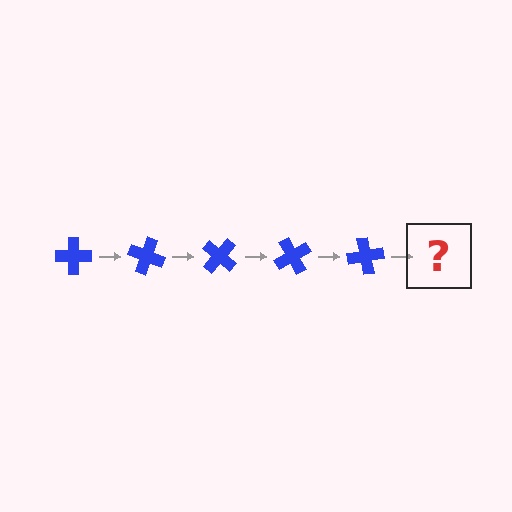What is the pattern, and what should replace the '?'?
The pattern is that the cross rotates 20 degrees each step. The '?' should be a blue cross rotated 100 degrees.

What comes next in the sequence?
The next element should be a blue cross rotated 100 degrees.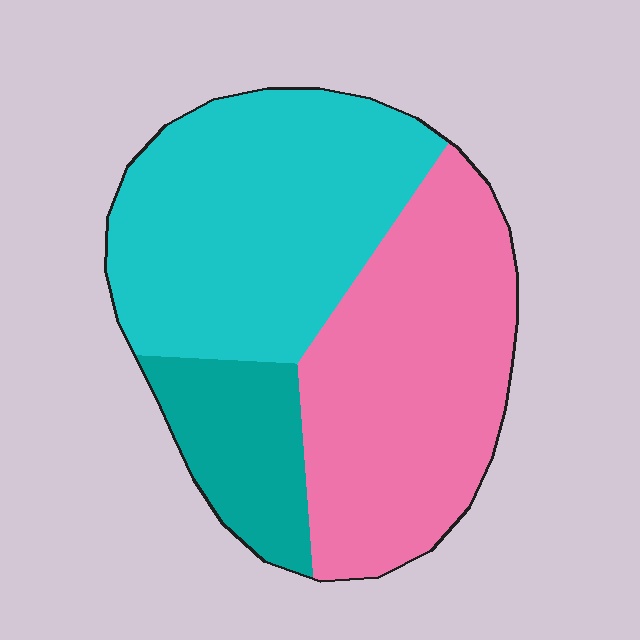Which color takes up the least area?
Teal, at roughly 15%.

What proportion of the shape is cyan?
Cyan covers around 45% of the shape.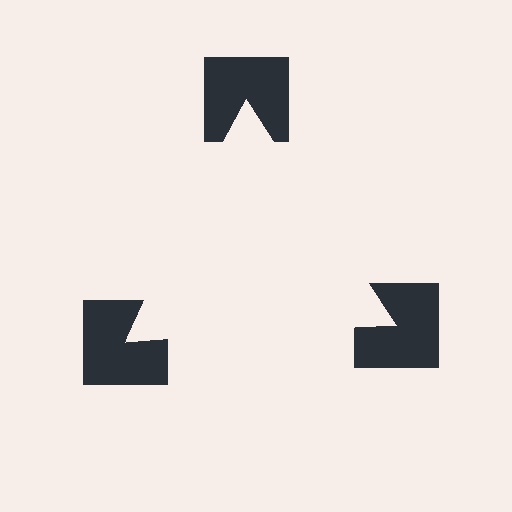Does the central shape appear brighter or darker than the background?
It typically appears slightly brighter than the background, even though no actual brightness change is drawn.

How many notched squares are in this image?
There are 3 — one at each vertex of the illusory triangle.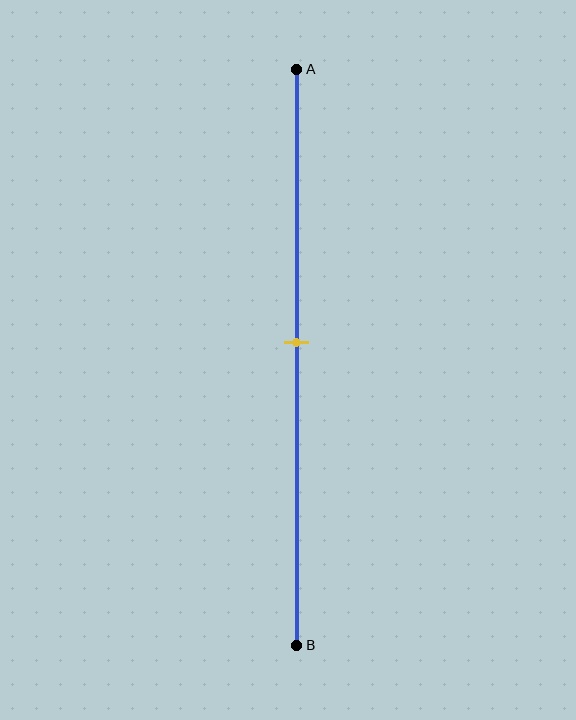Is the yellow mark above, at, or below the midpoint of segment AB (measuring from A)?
The yellow mark is approximately at the midpoint of segment AB.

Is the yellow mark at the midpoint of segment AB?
Yes, the mark is approximately at the midpoint.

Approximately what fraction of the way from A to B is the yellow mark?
The yellow mark is approximately 45% of the way from A to B.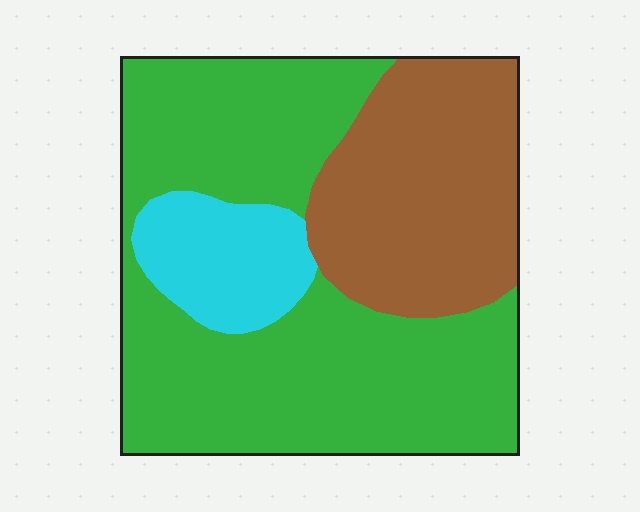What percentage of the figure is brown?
Brown covers roughly 30% of the figure.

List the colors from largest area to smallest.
From largest to smallest: green, brown, cyan.